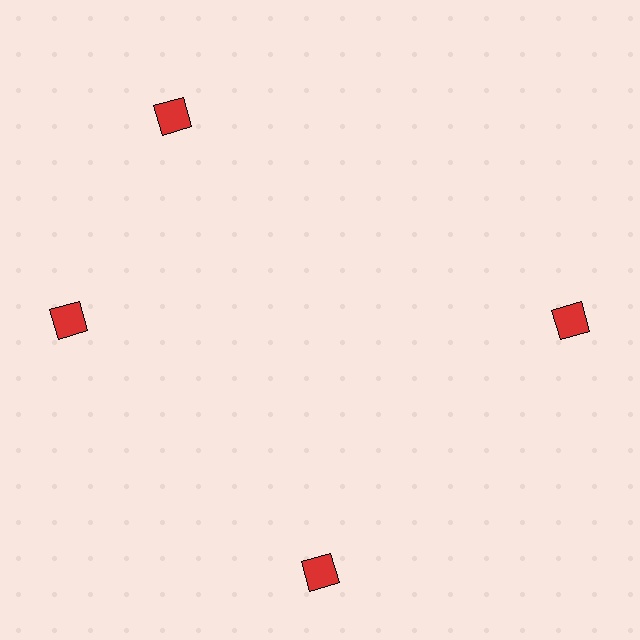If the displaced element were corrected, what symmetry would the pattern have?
It would have 4-fold rotational symmetry — the pattern would map onto itself every 90 degrees.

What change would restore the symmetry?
The symmetry would be restored by rotating it back into even spacing with its neighbors so that all 4 squares sit at equal angles and equal distance from the center.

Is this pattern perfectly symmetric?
No. The 4 red squares are arranged in a ring, but one element near the 12 o'clock position is rotated out of alignment along the ring, breaking the 4-fold rotational symmetry.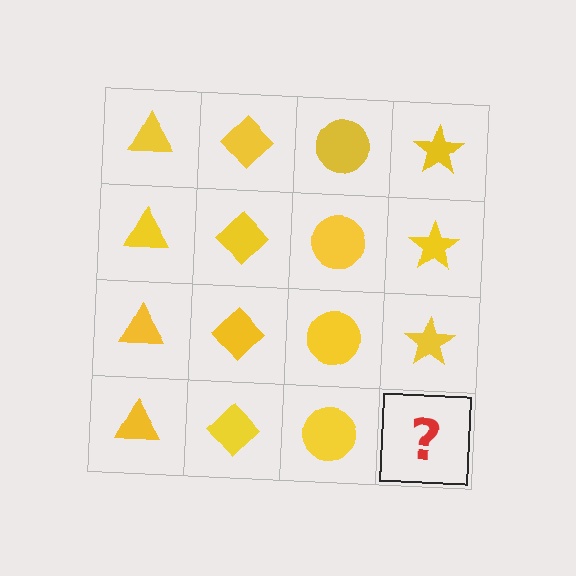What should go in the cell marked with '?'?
The missing cell should contain a yellow star.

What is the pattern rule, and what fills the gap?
The rule is that each column has a consistent shape. The gap should be filled with a yellow star.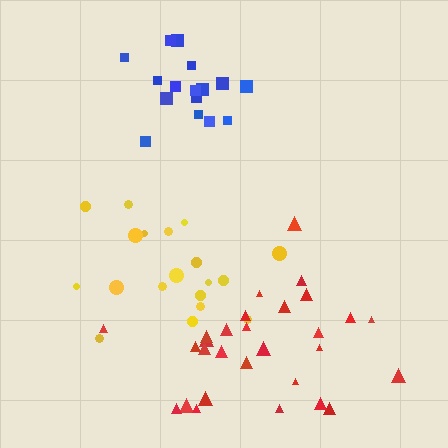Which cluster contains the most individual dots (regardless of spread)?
Red (29).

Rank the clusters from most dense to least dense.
blue, yellow, red.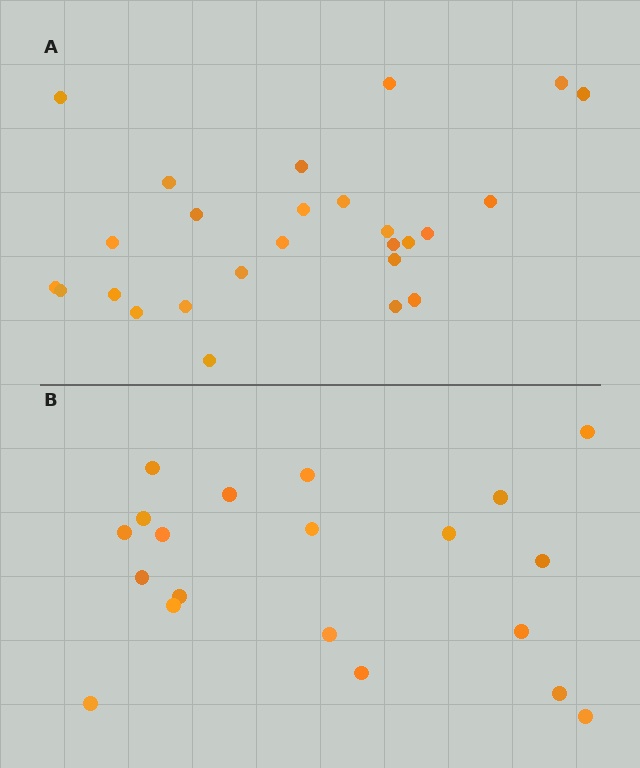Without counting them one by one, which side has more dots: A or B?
Region A (the top region) has more dots.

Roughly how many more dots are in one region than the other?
Region A has about 6 more dots than region B.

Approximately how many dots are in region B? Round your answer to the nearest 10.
About 20 dots.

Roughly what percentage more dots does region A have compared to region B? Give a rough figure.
About 30% more.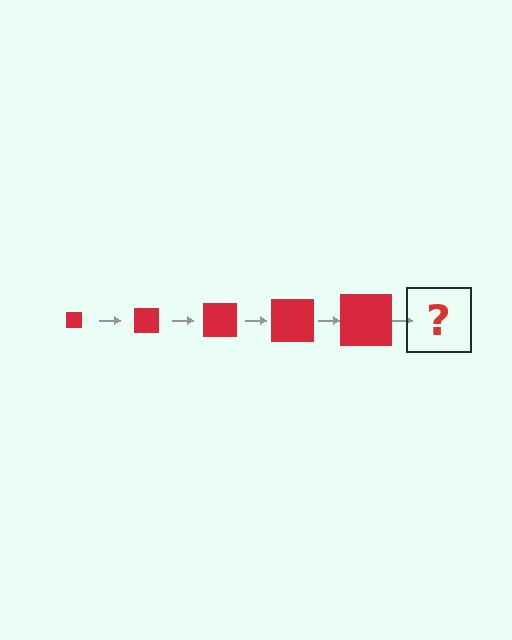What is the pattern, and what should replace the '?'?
The pattern is that the square gets progressively larger each step. The '?' should be a red square, larger than the previous one.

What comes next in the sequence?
The next element should be a red square, larger than the previous one.